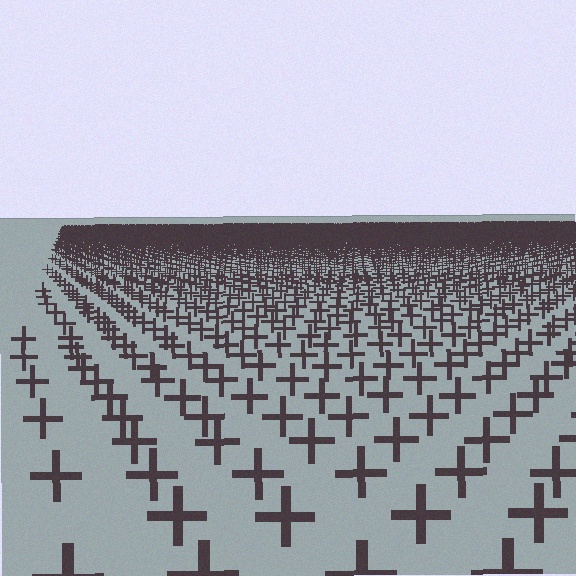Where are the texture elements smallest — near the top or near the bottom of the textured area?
Near the top.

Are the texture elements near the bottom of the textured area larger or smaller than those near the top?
Larger. Near the bottom, elements are closer to the viewer and appear at a bigger on-screen size.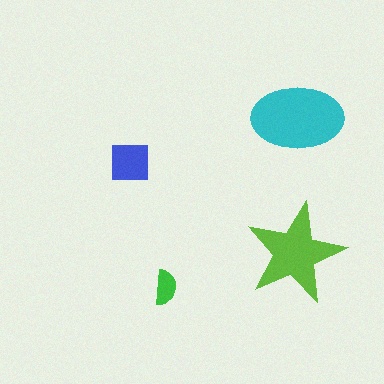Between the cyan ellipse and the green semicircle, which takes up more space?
The cyan ellipse.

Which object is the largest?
The cyan ellipse.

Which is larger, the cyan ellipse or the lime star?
The cyan ellipse.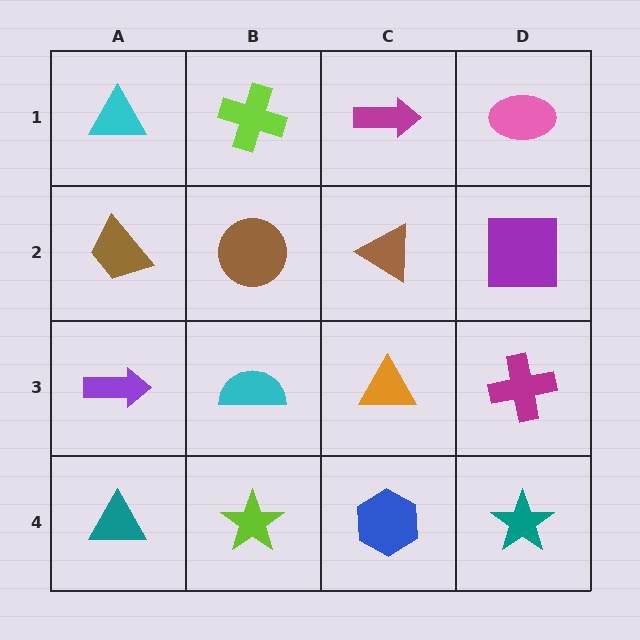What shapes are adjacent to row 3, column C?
A brown triangle (row 2, column C), a blue hexagon (row 4, column C), a cyan semicircle (row 3, column B), a magenta cross (row 3, column D).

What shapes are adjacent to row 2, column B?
A lime cross (row 1, column B), a cyan semicircle (row 3, column B), a brown trapezoid (row 2, column A), a brown triangle (row 2, column C).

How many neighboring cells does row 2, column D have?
3.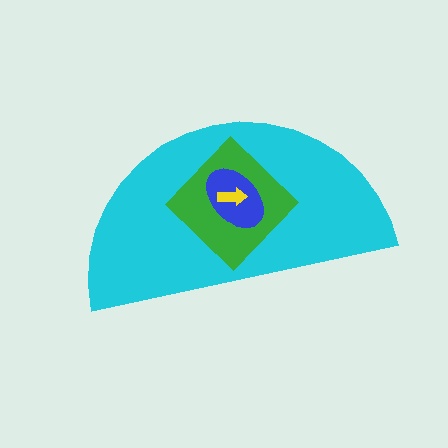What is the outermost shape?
The cyan semicircle.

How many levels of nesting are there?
4.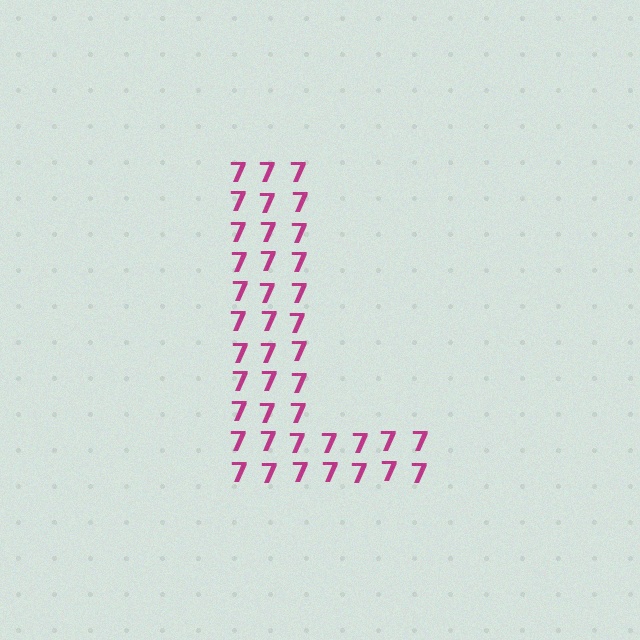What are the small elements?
The small elements are digit 7's.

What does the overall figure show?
The overall figure shows the letter L.